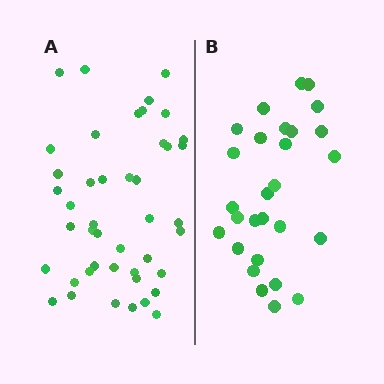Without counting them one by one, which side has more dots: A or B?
Region A (the left region) has more dots.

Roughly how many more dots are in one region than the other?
Region A has approximately 15 more dots than region B.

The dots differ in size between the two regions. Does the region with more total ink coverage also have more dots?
No. Region B has more total ink coverage because its dots are larger, but region A actually contains more individual dots. Total area can be misleading — the number of items is what matters here.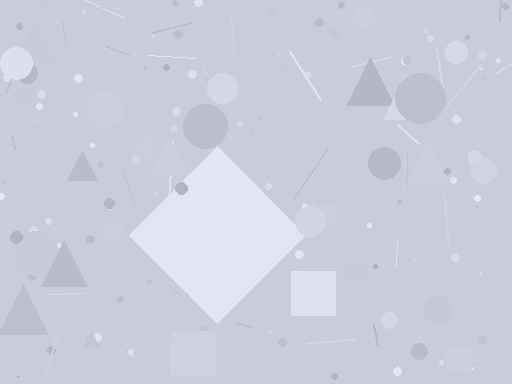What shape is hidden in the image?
A diamond is hidden in the image.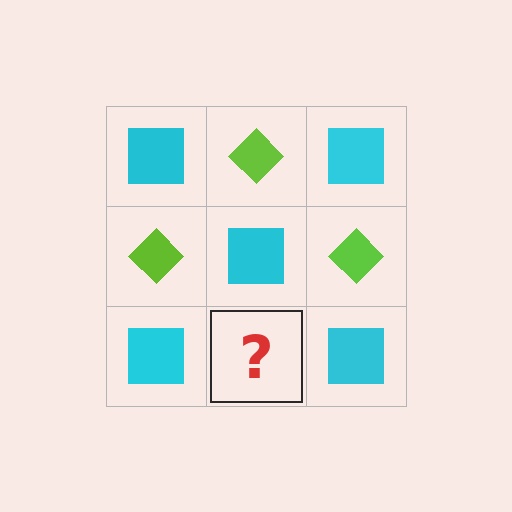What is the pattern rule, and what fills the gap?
The rule is that it alternates cyan square and lime diamond in a checkerboard pattern. The gap should be filled with a lime diamond.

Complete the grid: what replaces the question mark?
The question mark should be replaced with a lime diamond.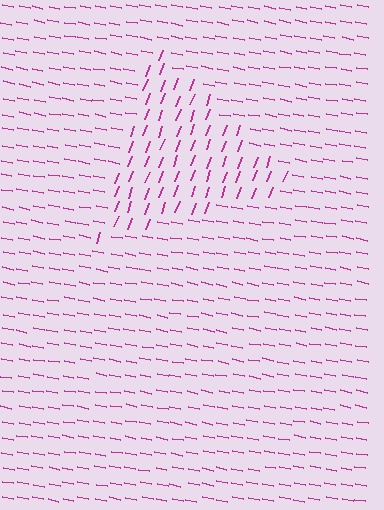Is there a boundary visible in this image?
Yes, there is a texture boundary formed by a change in line orientation.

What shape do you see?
I see a triangle.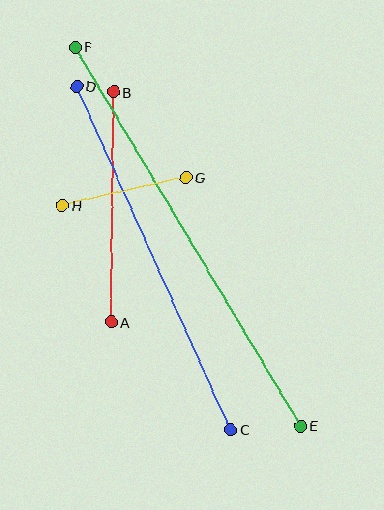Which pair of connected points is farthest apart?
Points E and F are farthest apart.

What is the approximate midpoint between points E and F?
The midpoint is at approximately (188, 237) pixels.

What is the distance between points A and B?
The distance is approximately 230 pixels.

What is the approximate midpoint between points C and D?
The midpoint is at approximately (154, 258) pixels.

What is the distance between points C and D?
The distance is approximately 376 pixels.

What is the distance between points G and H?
The distance is approximately 127 pixels.